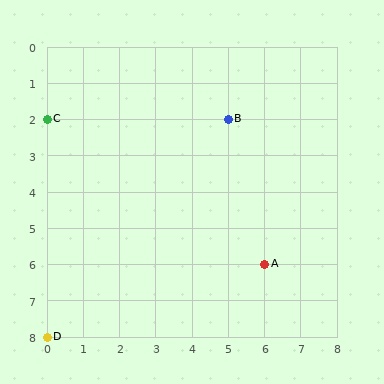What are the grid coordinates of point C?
Point C is at grid coordinates (0, 2).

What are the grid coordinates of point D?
Point D is at grid coordinates (0, 8).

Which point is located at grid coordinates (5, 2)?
Point B is at (5, 2).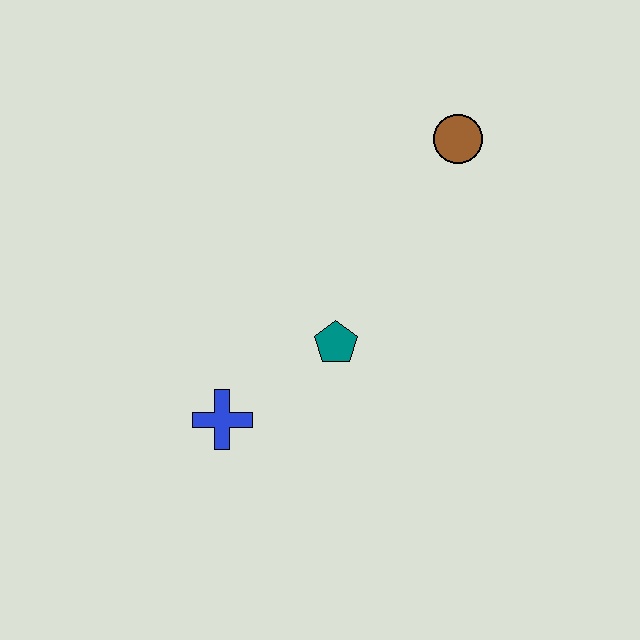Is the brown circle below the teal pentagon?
No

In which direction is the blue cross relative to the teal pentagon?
The blue cross is to the left of the teal pentagon.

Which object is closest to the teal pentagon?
The blue cross is closest to the teal pentagon.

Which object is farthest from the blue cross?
The brown circle is farthest from the blue cross.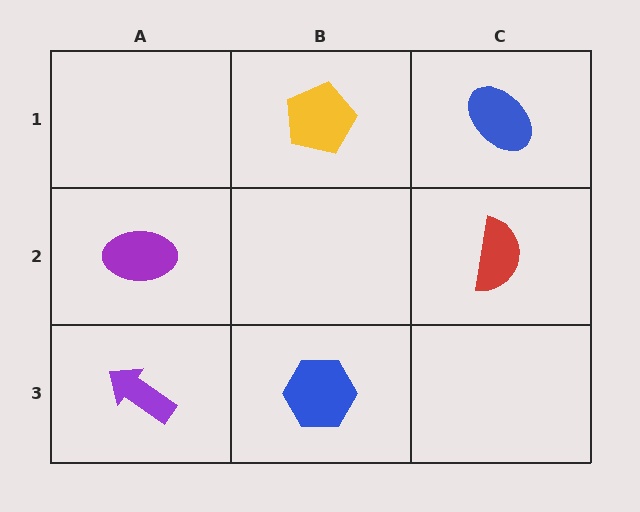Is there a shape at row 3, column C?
No, that cell is empty.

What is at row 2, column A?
A purple ellipse.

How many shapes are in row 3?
2 shapes.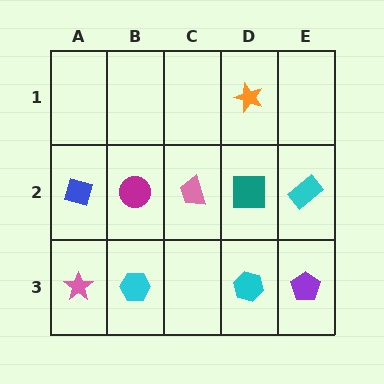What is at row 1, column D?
An orange star.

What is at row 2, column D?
A teal square.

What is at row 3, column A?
A pink star.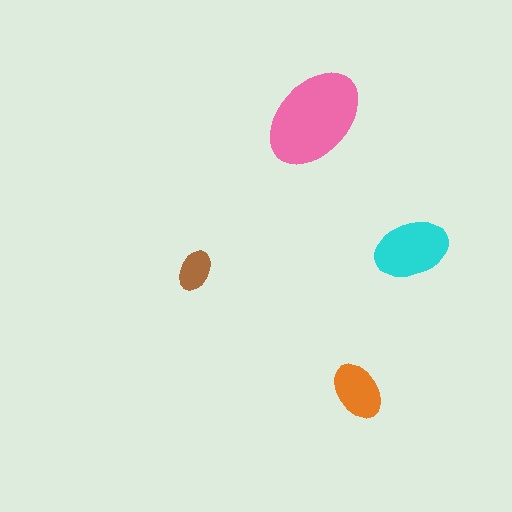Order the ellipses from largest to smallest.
the pink one, the cyan one, the orange one, the brown one.